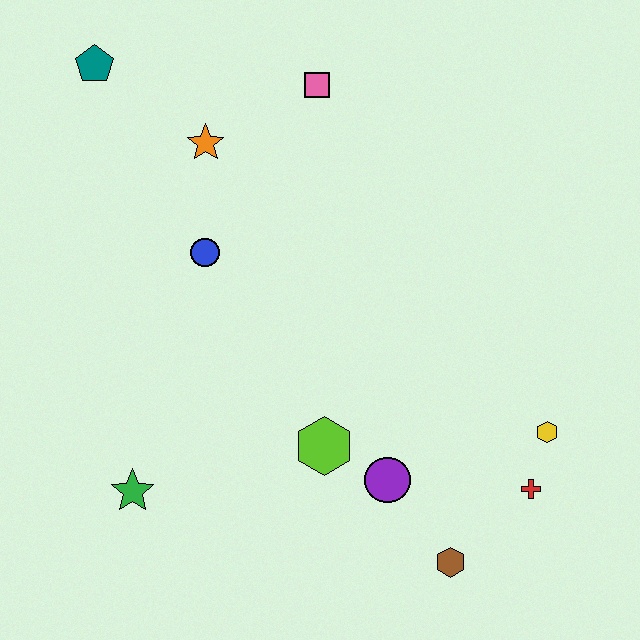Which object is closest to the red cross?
The yellow hexagon is closest to the red cross.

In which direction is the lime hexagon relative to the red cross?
The lime hexagon is to the left of the red cross.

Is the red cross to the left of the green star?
No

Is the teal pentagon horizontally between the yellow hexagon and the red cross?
No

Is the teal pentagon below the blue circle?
No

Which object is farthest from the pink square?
The brown hexagon is farthest from the pink square.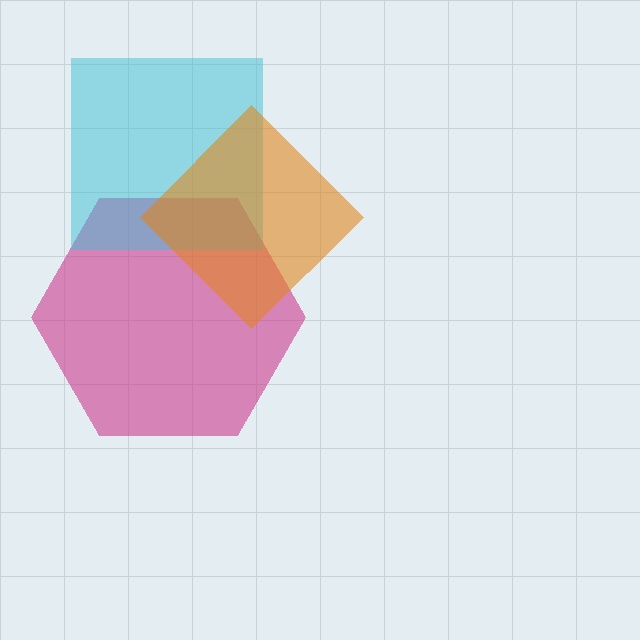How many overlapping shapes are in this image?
There are 3 overlapping shapes in the image.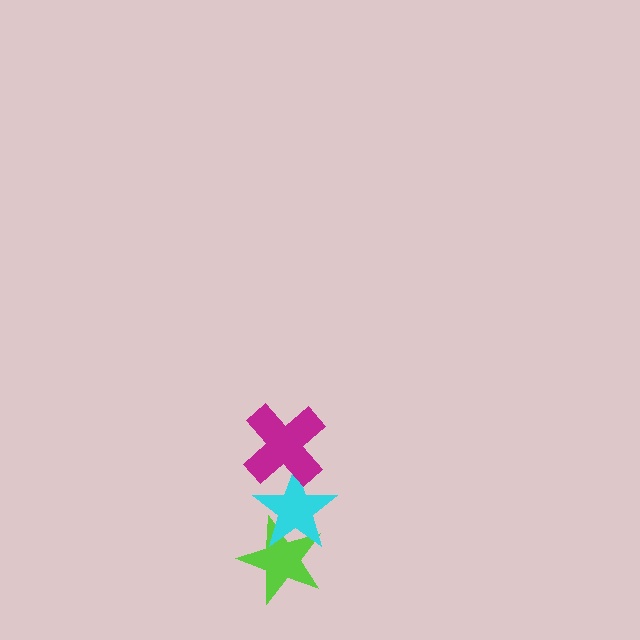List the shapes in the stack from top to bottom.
From top to bottom: the magenta cross, the cyan star, the lime star.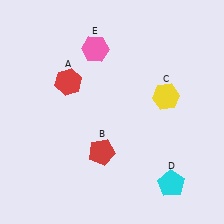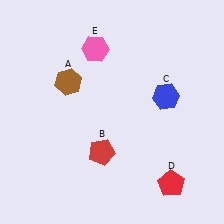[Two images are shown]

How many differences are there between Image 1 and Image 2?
There are 3 differences between the two images.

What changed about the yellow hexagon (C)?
In Image 1, C is yellow. In Image 2, it changed to blue.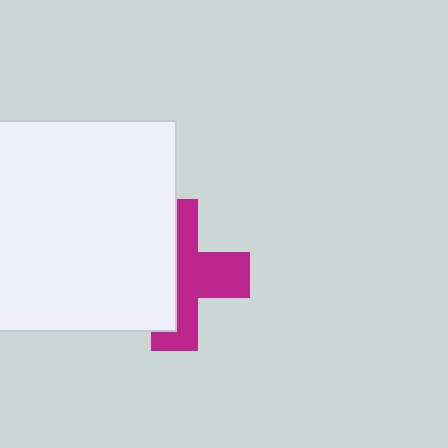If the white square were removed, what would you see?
You would see the complete magenta cross.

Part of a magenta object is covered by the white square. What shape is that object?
It is a cross.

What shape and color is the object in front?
The object in front is a white square.